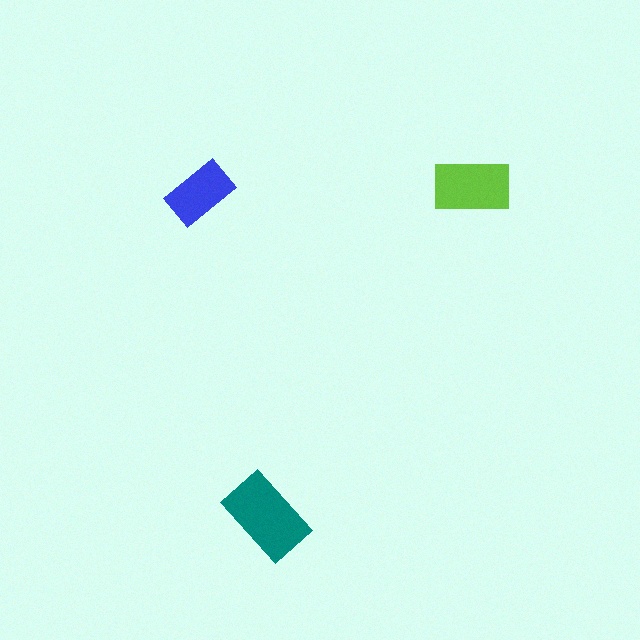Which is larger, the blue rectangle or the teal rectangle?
The teal one.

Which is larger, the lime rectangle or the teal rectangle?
The teal one.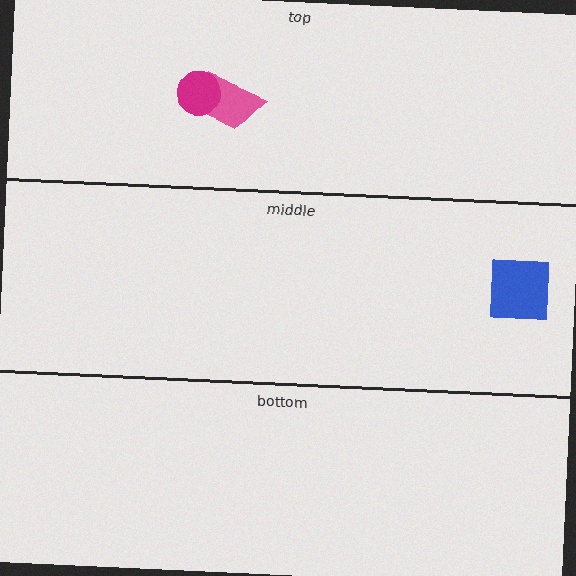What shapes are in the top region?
The pink trapezoid, the magenta circle.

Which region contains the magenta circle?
The top region.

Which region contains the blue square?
The middle region.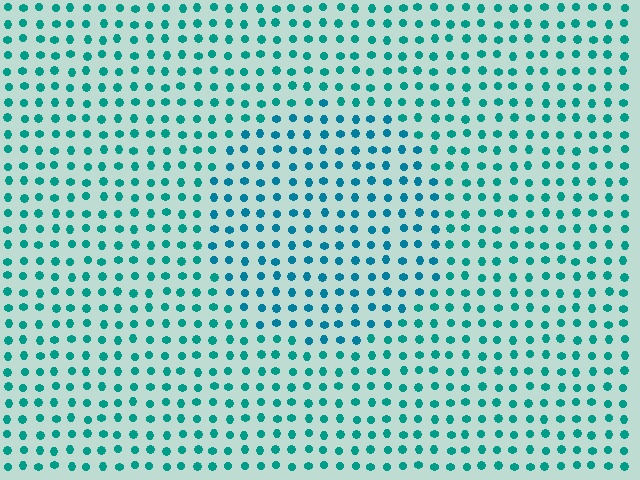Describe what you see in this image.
The image is filled with small teal elements in a uniform arrangement. A circle-shaped region is visible where the elements are tinted to a slightly different hue, forming a subtle color boundary.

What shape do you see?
I see a circle.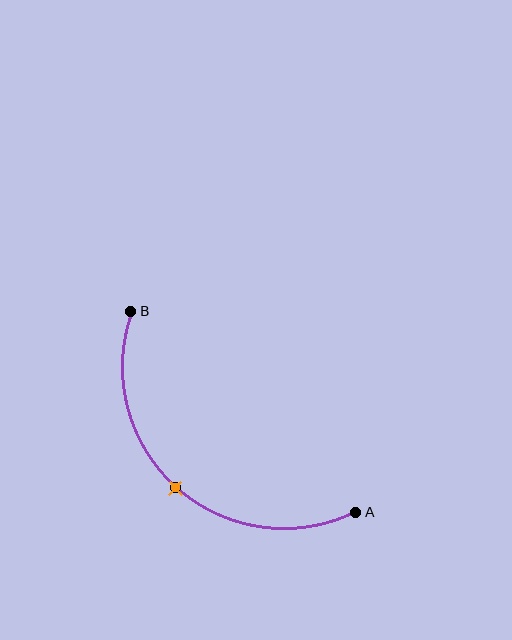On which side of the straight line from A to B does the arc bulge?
The arc bulges below and to the left of the straight line connecting A and B.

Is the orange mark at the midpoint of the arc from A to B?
Yes. The orange mark lies on the arc at equal arc-length from both A and B — it is the arc midpoint.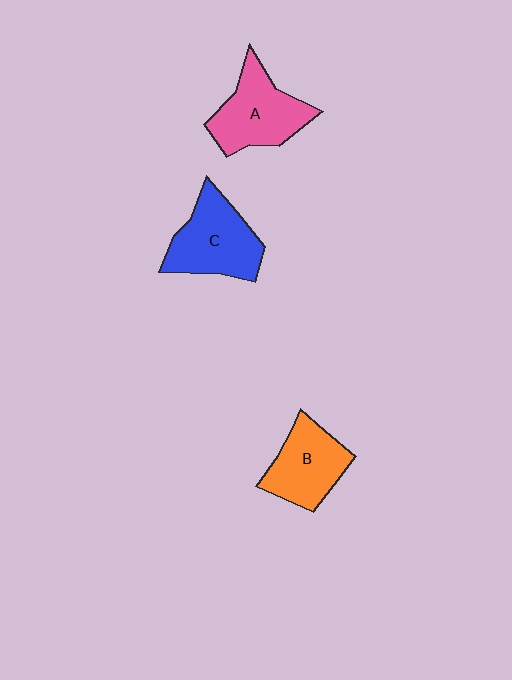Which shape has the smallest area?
Shape B (orange).